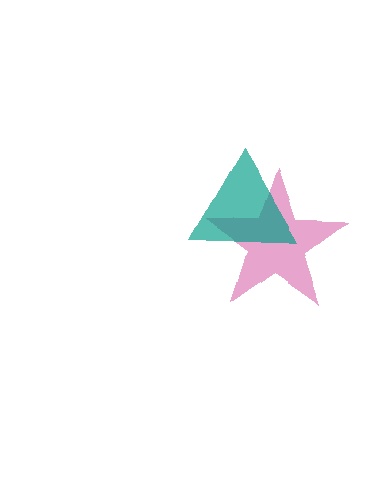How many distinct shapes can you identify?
There are 2 distinct shapes: a magenta star, a teal triangle.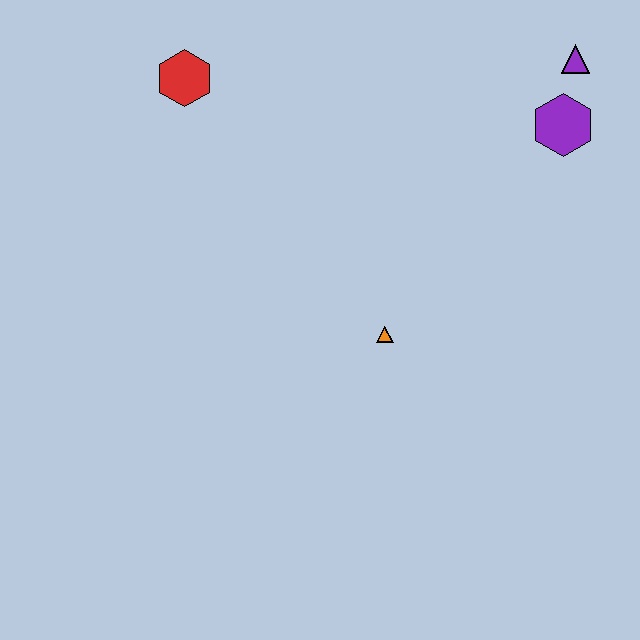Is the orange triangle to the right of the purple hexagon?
No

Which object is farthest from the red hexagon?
The purple triangle is farthest from the red hexagon.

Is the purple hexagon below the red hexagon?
Yes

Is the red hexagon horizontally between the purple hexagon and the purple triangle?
No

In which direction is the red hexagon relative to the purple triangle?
The red hexagon is to the left of the purple triangle.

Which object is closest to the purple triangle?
The purple hexagon is closest to the purple triangle.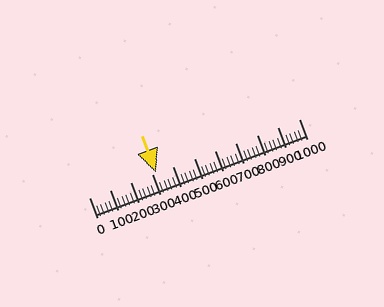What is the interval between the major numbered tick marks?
The major tick marks are spaced 100 units apart.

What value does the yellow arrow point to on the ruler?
The yellow arrow points to approximately 320.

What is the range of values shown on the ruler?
The ruler shows values from 0 to 1000.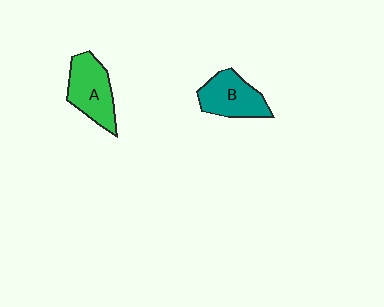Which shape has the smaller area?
Shape B (teal).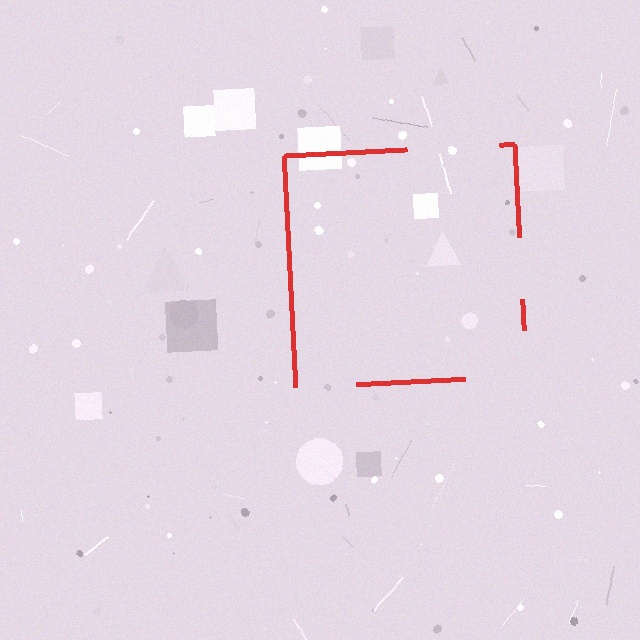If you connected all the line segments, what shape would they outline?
They would outline a square.